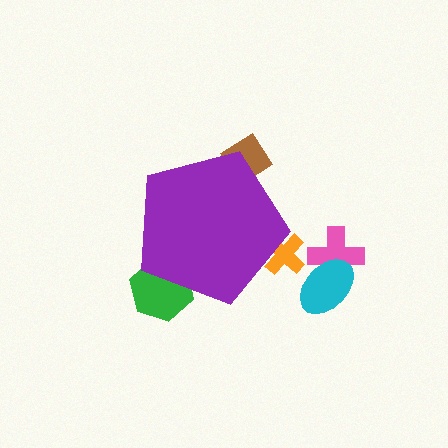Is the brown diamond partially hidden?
Yes, the brown diamond is partially hidden behind the purple pentagon.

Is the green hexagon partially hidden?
Yes, the green hexagon is partially hidden behind the purple pentagon.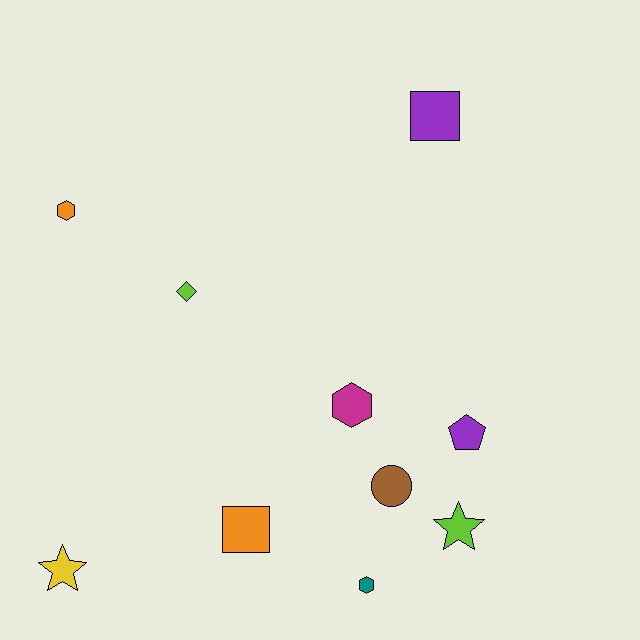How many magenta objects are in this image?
There is 1 magenta object.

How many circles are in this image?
There is 1 circle.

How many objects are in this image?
There are 10 objects.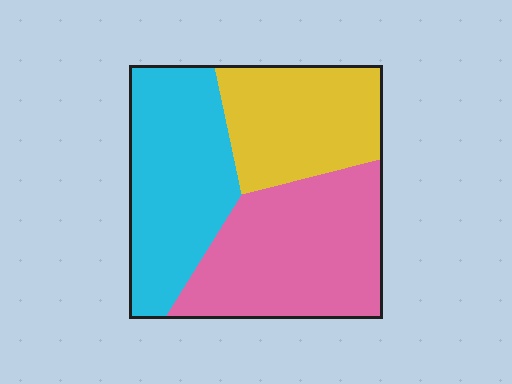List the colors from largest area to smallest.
From largest to smallest: pink, cyan, yellow.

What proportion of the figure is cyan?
Cyan takes up about one third (1/3) of the figure.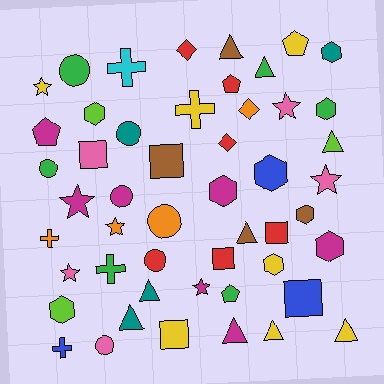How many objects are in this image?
There are 50 objects.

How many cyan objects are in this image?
There is 1 cyan object.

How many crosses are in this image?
There are 5 crosses.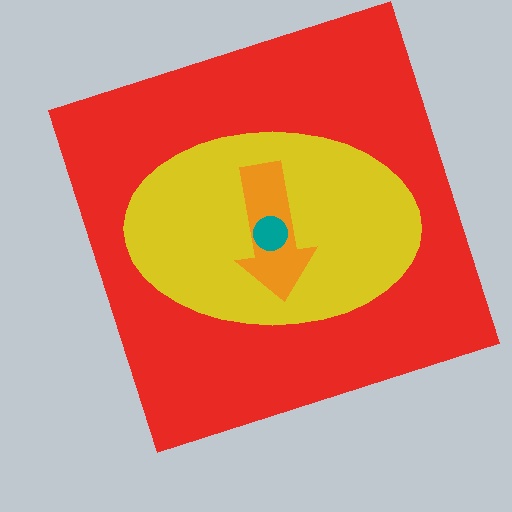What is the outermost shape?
The red square.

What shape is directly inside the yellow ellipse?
The orange arrow.